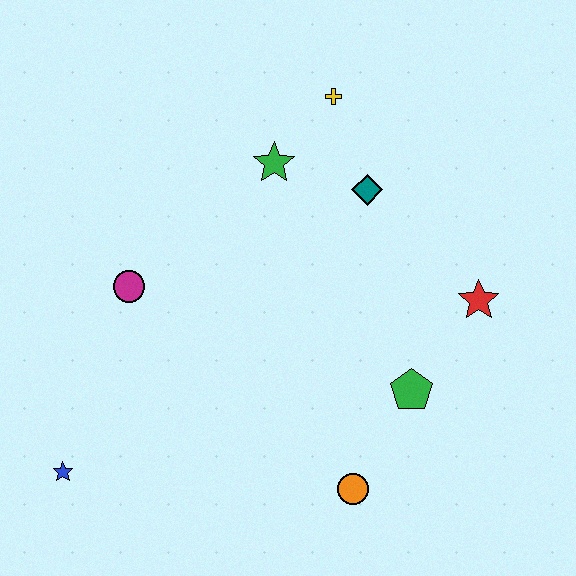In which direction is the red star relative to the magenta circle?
The red star is to the right of the magenta circle.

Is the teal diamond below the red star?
No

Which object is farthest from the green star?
The blue star is farthest from the green star.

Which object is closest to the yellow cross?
The green star is closest to the yellow cross.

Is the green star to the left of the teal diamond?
Yes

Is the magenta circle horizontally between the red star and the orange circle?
No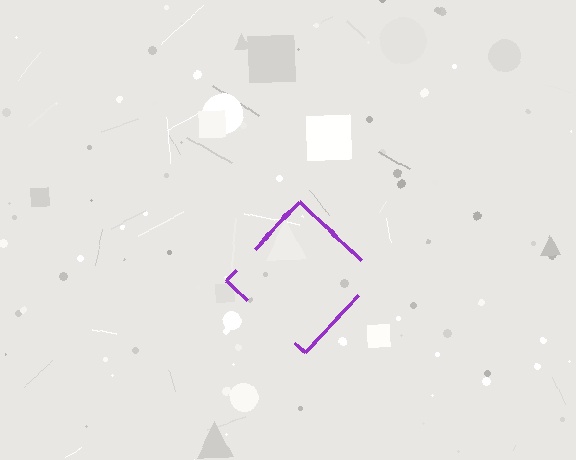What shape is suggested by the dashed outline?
The dashed outline suggests a diamond.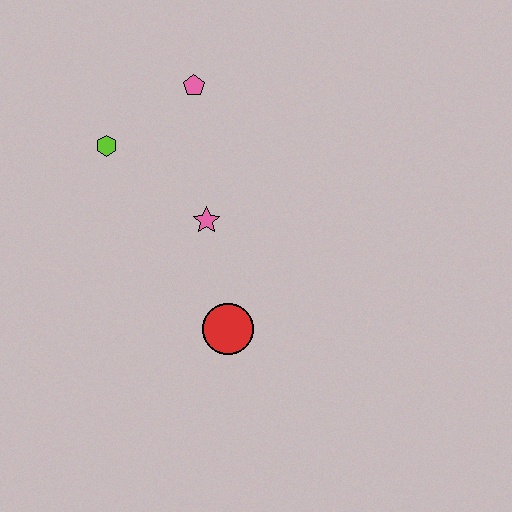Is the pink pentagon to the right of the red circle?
No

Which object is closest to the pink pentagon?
The lime hexagon is closest to the pink pentagon.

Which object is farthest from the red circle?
The pink pentagon is farthest from the red circle.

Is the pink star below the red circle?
No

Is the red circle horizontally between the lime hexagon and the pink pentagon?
No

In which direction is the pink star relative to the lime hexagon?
The pink star is to the right of the lime hexagon.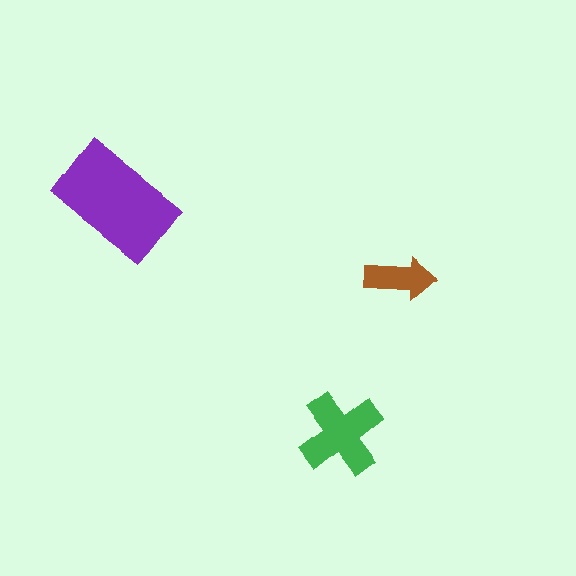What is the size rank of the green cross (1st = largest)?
2nd.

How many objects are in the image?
There are 3 objects in the image.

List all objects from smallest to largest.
The brown arrow, the green cross, the purple rectangle.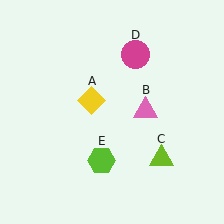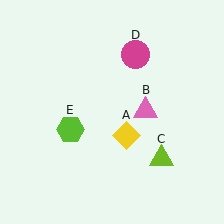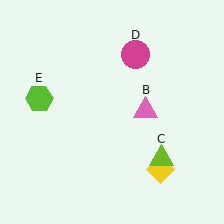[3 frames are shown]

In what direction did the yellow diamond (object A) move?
The yellow diamond (object A) moved down and to the right.